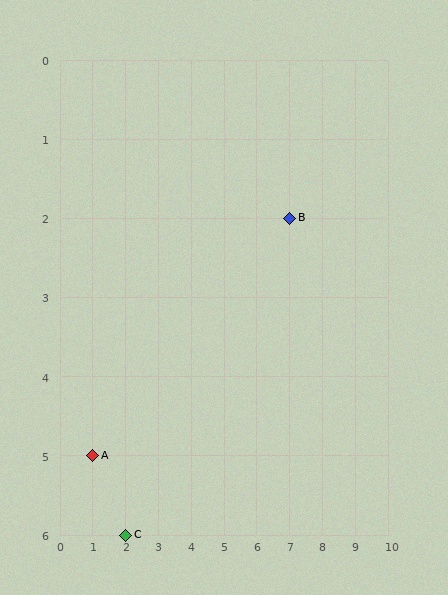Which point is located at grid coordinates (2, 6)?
Point C is at (2, 6).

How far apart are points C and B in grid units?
Points C and B are 5 columns and 4 rows apart (about 6.4 grid units diagonally).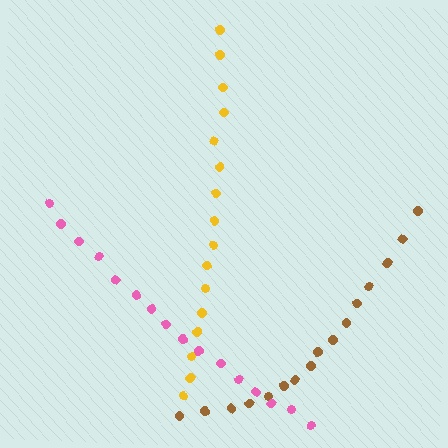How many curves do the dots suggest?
There are 3 distinct paths.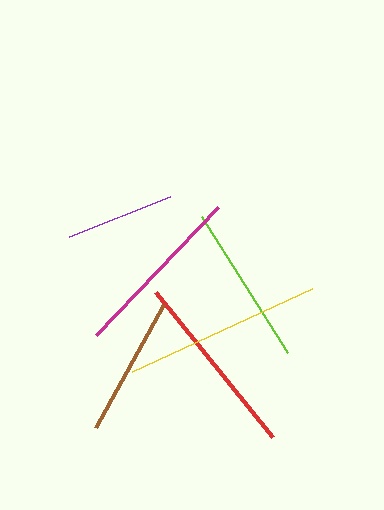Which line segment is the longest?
The yellow line is the longest at approximately 199 pixels.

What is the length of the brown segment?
The brown segment is approximately 141 pixels long.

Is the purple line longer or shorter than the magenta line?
The magenta line is longer than the purple line.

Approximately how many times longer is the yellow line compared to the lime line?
The yellow line is approximately 1.2 times the length of the lime line.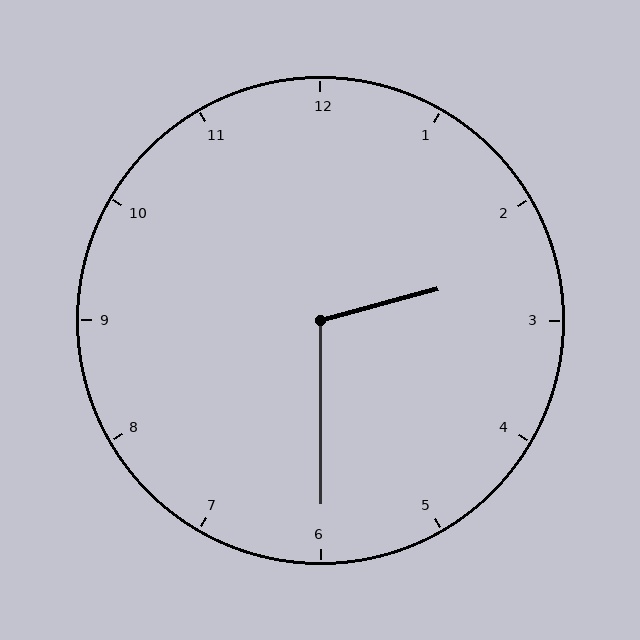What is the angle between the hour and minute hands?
Approximately 105 degrees.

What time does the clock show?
2:30.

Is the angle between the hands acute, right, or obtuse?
It is obtuse.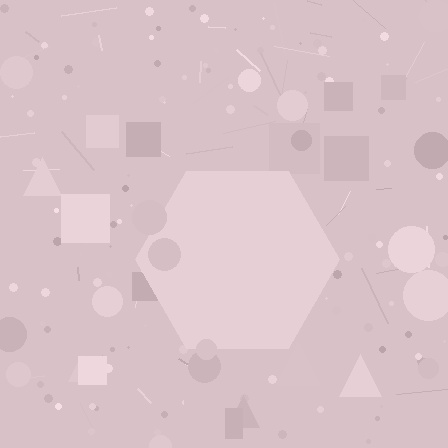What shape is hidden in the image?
A hexagon is hidden in the image.